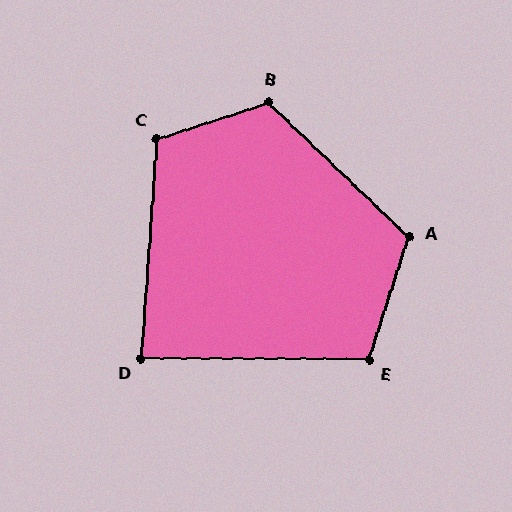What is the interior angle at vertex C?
Approximately 112 degrees (obtuse).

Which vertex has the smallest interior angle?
D, at approximately 86 degrees.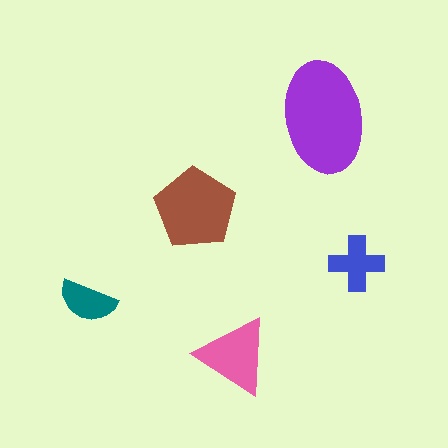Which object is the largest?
The purple ellipse.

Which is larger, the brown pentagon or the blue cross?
The brown pentagon.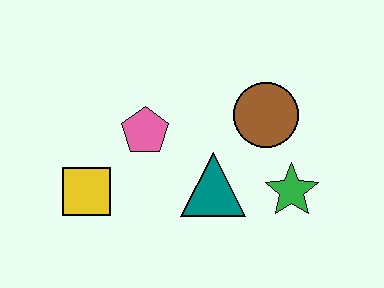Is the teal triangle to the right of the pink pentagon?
Yes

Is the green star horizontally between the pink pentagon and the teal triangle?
No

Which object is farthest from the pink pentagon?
The green star is farthest from the pink pentagon.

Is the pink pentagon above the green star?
Yes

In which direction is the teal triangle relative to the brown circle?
The teal triangle is below the brown circle.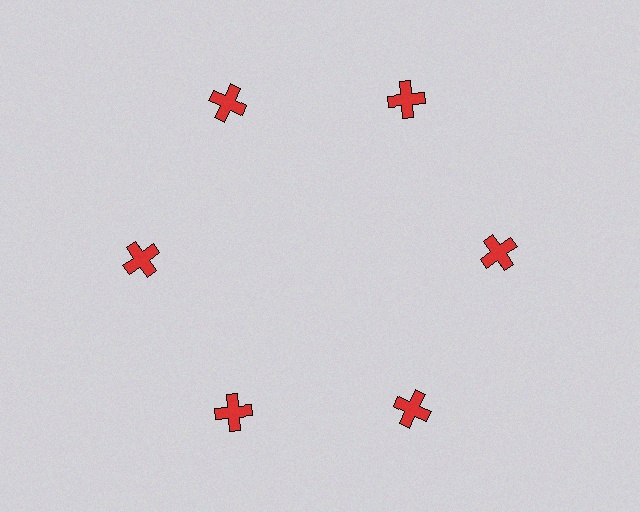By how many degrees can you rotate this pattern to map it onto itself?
The pattern maps onto itself every 60 degrees of rotation.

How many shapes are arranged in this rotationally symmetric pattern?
There are 6 shapes, arranged in 6 groups of 1.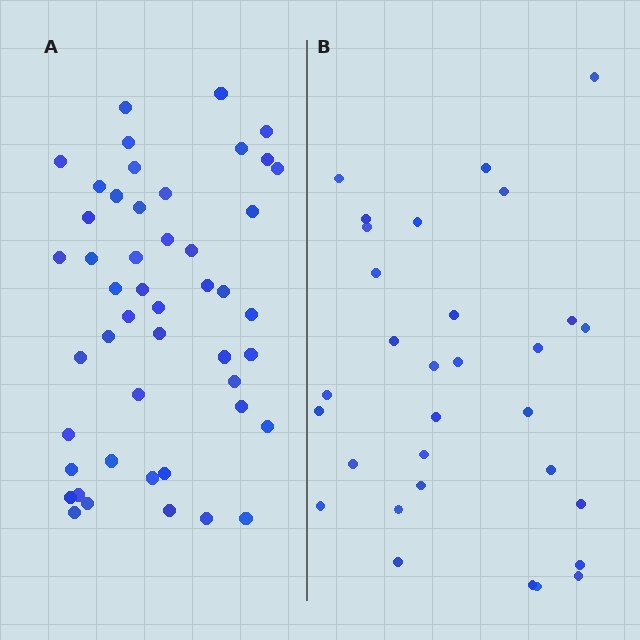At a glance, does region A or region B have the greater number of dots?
Region A (the left region) has more dots.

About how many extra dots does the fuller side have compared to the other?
Region A has approximately 15 more dots than region B.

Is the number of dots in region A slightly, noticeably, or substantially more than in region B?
Region A has substantially more. The ratio is roughly 1.5 to 1.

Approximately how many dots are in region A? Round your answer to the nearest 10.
About 50 dots. (The exact count is 48, which rounds to 50.)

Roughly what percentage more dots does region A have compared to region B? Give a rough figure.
About 55% more.